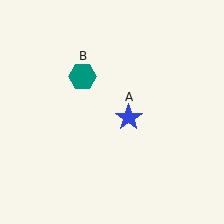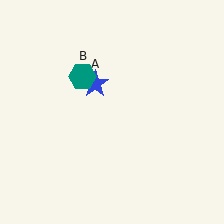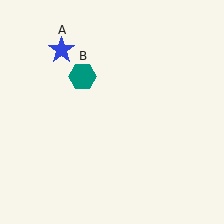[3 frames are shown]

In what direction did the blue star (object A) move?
The blue star (object A) moved up and to the left.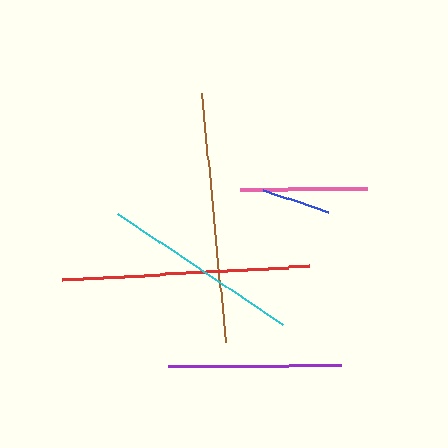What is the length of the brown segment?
The brown segment is approximately 250 pixels long.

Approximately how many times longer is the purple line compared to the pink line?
The purple line is approximately 1.4 times the length of the pink line.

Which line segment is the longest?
The brown line is the longest at approximately 250 pixels.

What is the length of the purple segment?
The purple segment is approximately 173 pixels long.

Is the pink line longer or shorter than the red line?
The red line is longer than the pink line.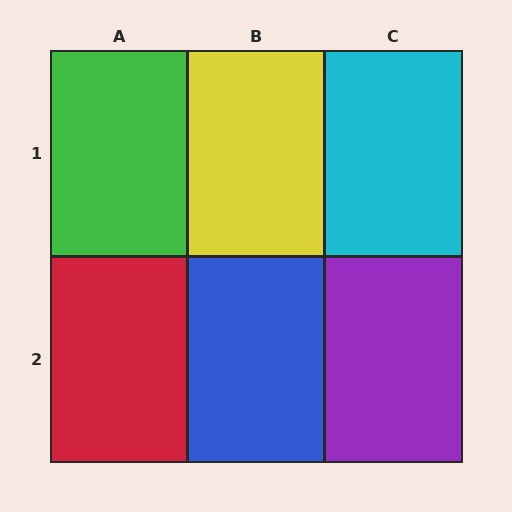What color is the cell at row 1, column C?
Cyan.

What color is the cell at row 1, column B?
Yellow.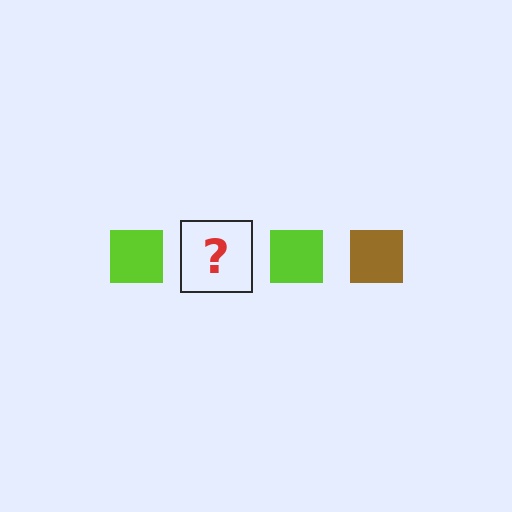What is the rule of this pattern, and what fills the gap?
The rule is that the pattern cycles through lime, brown squares. The gap should be filled with a brown square.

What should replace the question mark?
The question mark should be replaced with a brown square.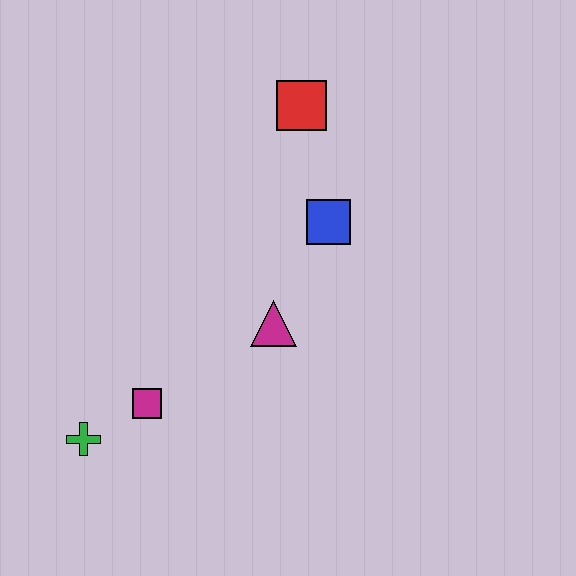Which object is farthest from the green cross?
The red square is farthest from the green cross.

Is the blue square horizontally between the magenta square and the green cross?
No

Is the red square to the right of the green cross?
Yes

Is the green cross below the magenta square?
Yes